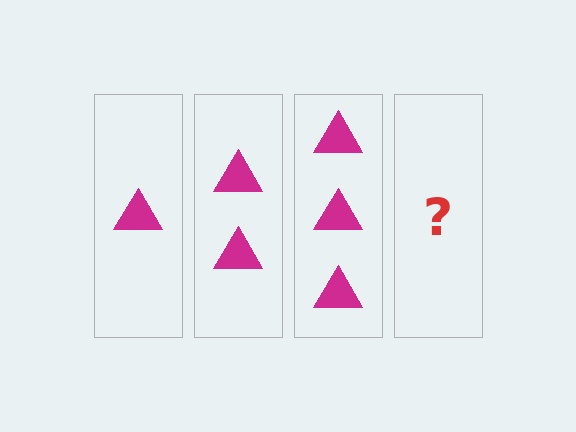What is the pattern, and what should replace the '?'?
The pattern is that each step adds one more triangle. The '?' should be 4 triangles.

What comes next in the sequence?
The next element should be 4 triangles.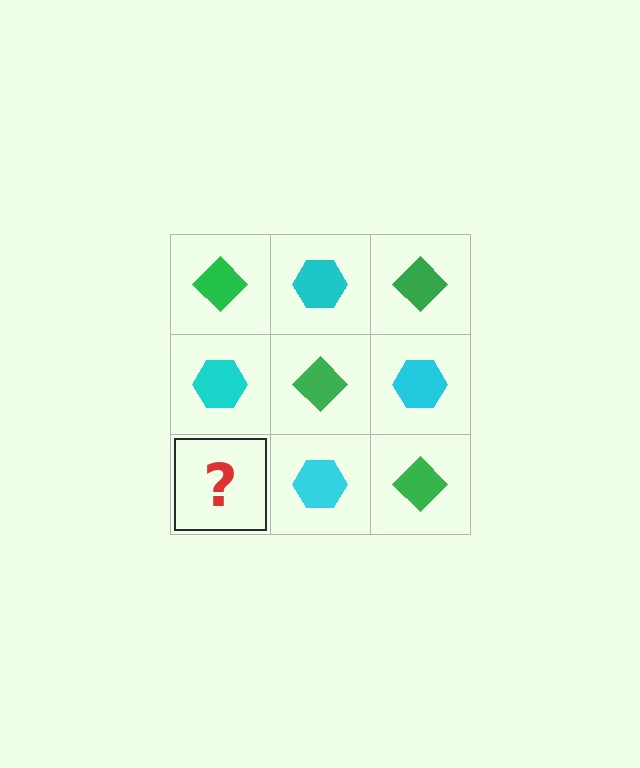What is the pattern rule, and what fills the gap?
The rule is that it alternates green diamond and cyan hexagon in a checkerboard pattern. The gap should be filled with a green diamond.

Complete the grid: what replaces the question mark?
The question mark should be replaced with a green diamond.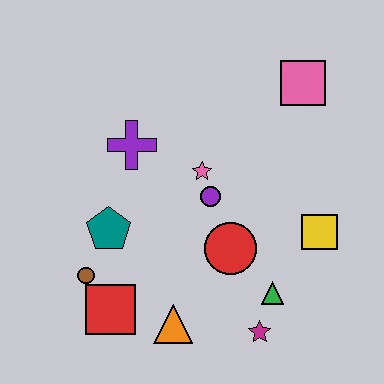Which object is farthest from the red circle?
The pink square is farthest from the red circle.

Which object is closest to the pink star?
The purple circle is closest to the pink star.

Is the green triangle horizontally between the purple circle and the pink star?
No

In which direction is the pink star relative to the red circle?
The pink star is above the red circle.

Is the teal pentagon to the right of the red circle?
No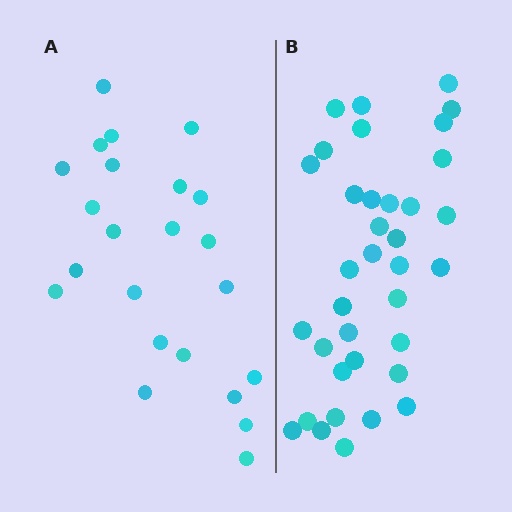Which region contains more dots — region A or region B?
Region B (the right region) has more dots.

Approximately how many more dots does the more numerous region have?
Region B has approximately 15 more dots than region A.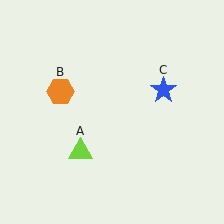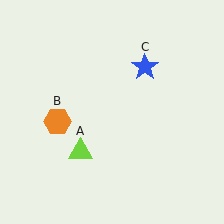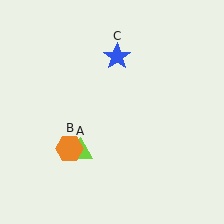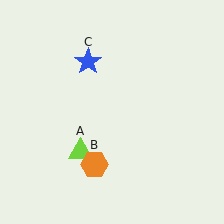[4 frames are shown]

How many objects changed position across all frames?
2 objects changed position: orange hexagon (object B), blue star (object C).